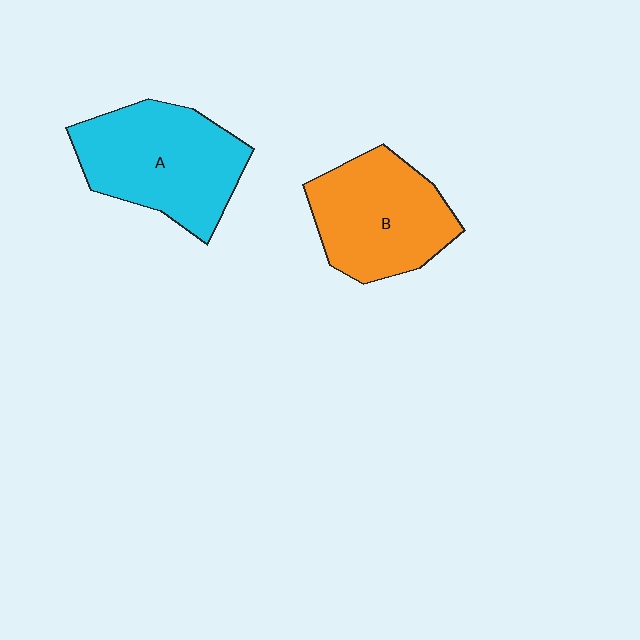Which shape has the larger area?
Shape A (cyan).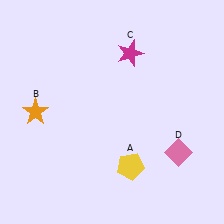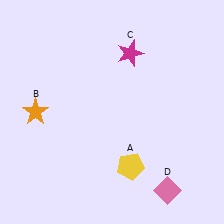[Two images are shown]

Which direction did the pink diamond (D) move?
The pink diamond (D) moved down.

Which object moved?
The pink diamond (D) moved down.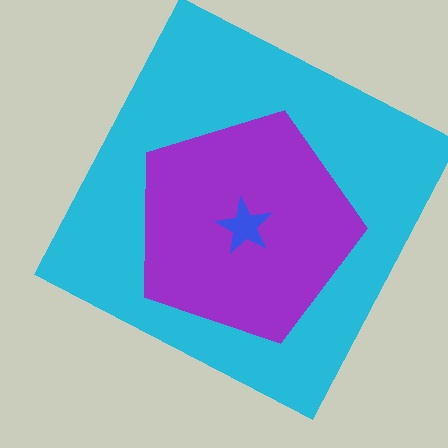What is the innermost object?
The blue star.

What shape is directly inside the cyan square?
The purple pentagon.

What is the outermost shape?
The cyan square.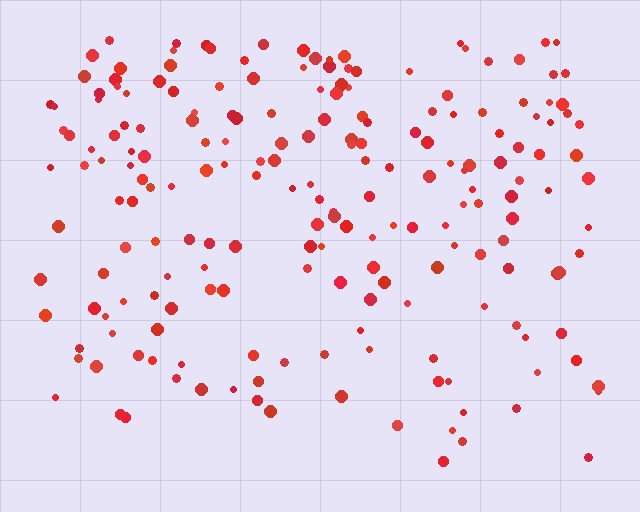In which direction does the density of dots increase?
From bottom to top, with the top side densest.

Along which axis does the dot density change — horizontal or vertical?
Vertical.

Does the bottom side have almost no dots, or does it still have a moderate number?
Still a moderate number, just noticeably fewer than the top.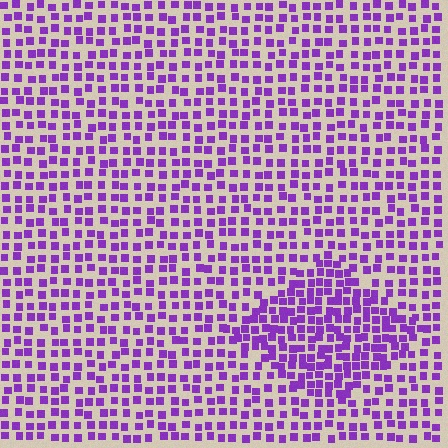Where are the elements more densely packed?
The elements are more densely packed inside the diamond boundary.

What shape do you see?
I see a diamond.